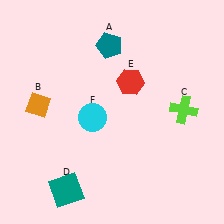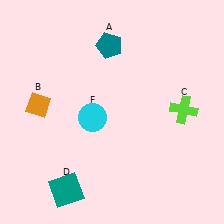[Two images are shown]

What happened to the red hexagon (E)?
The red hexagon (E) was removed in Image 2. It was in the top-right area of Image 1.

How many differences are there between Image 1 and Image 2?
There is 1 difference between the two images.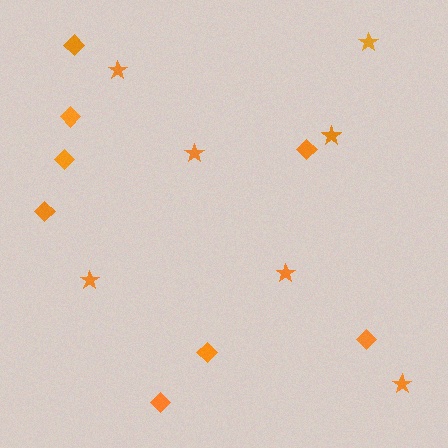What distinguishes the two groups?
There are 2 groups: one group of stars (7) and one group of diamonds (8).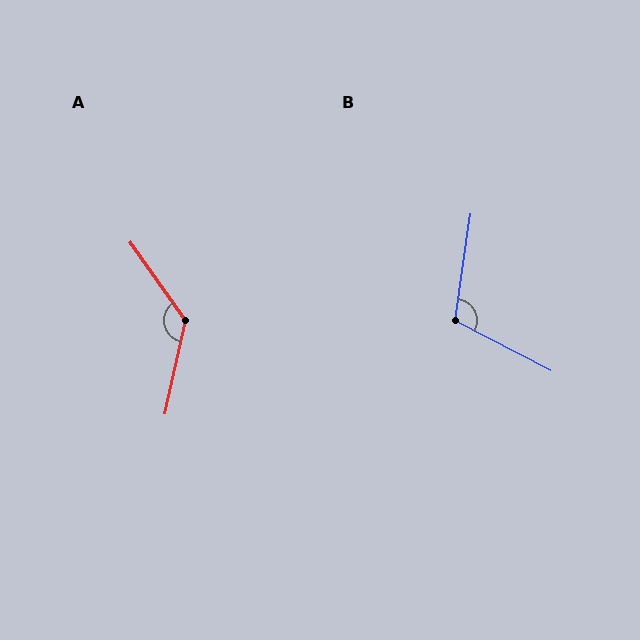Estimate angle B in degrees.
Approximately 109 degrees.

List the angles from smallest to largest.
B (109°), A (132°).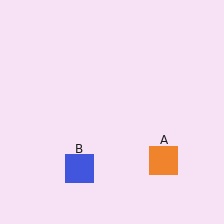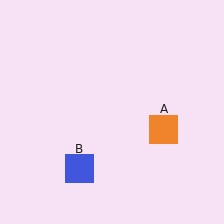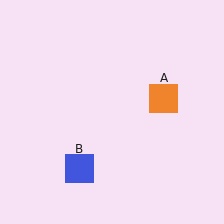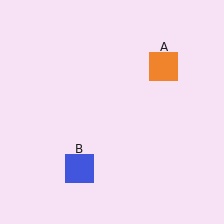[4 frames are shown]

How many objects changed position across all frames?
1 object changed position: orange square (object A).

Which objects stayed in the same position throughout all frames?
Blue square (object B) remained stationary.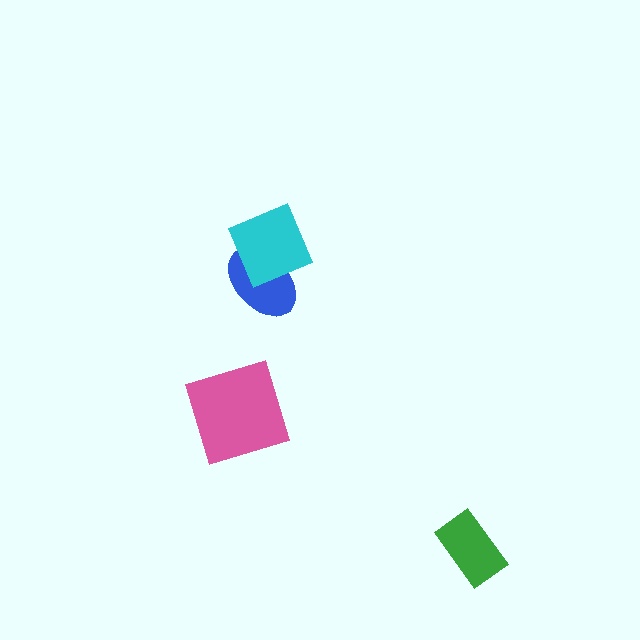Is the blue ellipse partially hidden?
Yes, it is partially covered by another shape.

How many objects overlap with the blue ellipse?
1 object overlaps with the blue ellipse.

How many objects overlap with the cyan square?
1 object overlaps with the cyan square.